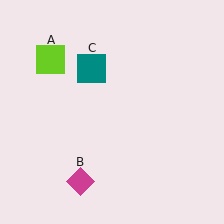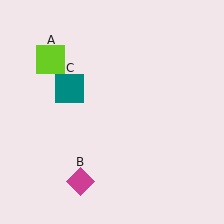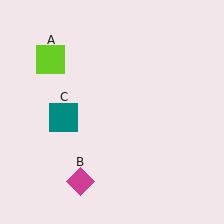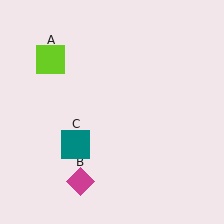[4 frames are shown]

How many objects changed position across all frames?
1 object changed position: teal square (object C).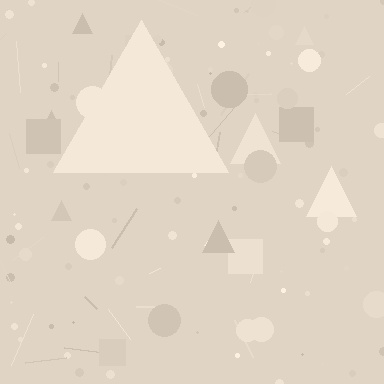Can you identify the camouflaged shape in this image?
The camouflaged shape is a triangle.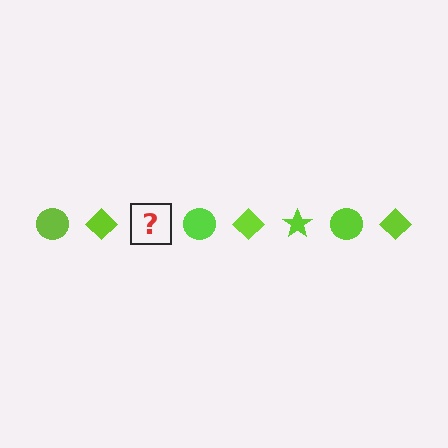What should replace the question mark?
The question mark should be replaced with a lime star.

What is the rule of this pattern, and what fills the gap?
The rule is that the pattern cycles through circle, diamond, star shapes in lime. The gap should be filled with a lime star.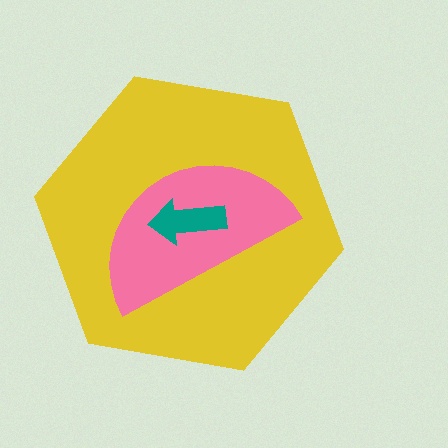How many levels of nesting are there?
3.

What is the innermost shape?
The teal arrow.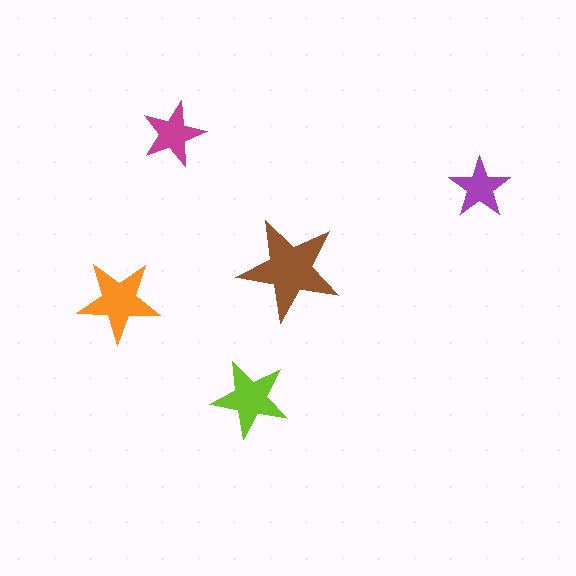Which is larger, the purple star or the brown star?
The brown one.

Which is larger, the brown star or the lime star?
The brown one.